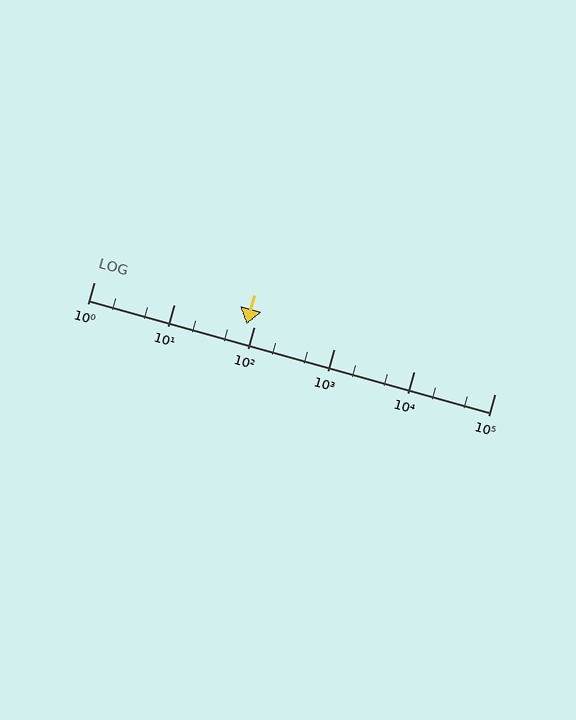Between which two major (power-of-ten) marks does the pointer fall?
The pointer is between 10 and 100.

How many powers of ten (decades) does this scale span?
The scale spans 5 decades, from 1 to 100000.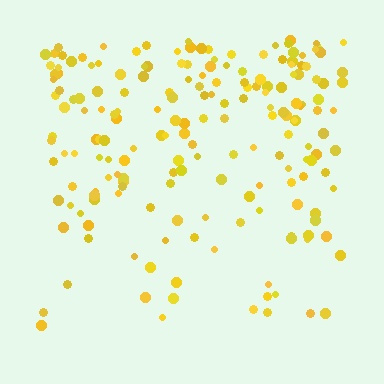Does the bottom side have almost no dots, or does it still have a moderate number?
Still a moderate number, just noticeably fewer than the top.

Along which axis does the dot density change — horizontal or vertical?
Vertical.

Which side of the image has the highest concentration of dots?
The top.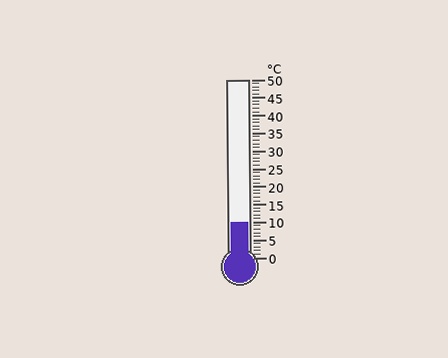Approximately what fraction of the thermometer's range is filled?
The thermometer is filled to approximately 20% of its range.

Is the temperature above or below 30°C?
The temperature is below 30°C.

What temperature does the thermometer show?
The thermometer shows approximately 10°C.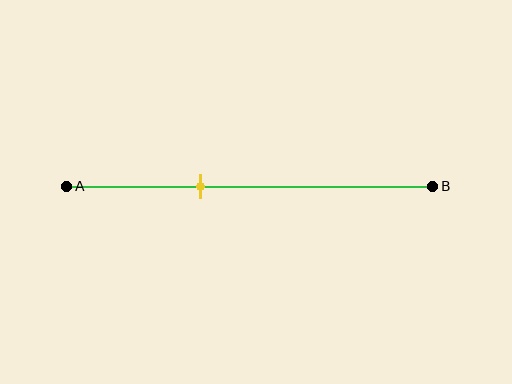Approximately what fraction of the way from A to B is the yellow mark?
The yellow mark is approximately 35% of the way from A to B.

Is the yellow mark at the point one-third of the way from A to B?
No, the mark is at about 35% from A, not at the 33% one-third point.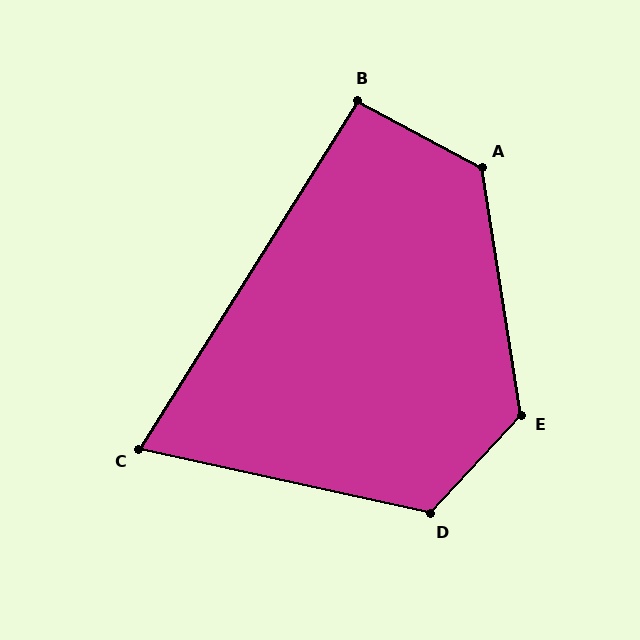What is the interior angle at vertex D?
Approximately 120 degrees (obtuse).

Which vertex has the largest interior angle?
E, at approximately 128 degrees.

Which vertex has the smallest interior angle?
C, at approximately 70 degrees.